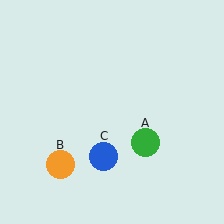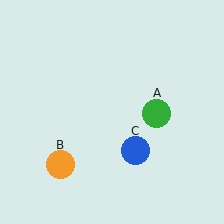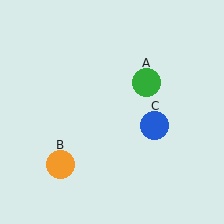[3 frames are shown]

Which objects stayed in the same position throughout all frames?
Orange circle (object B) remained stationary.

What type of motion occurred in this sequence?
The green circle (object A), blue circle (object C) rotated counterclockwise around the center of the scene.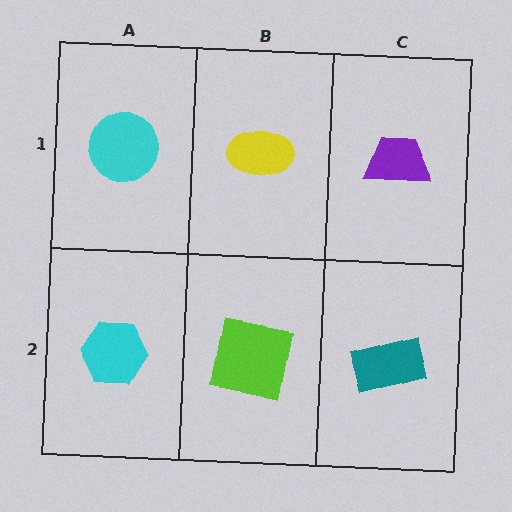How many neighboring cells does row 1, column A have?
2.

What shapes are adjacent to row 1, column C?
A teal rectangle (row 2, column C), a yellow ellipse (row 1, column B).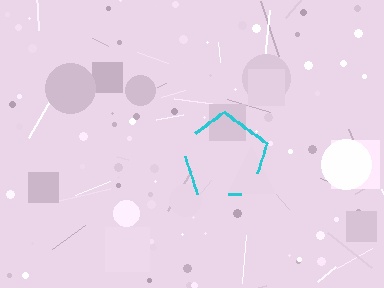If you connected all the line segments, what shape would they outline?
They would outline a pentagon.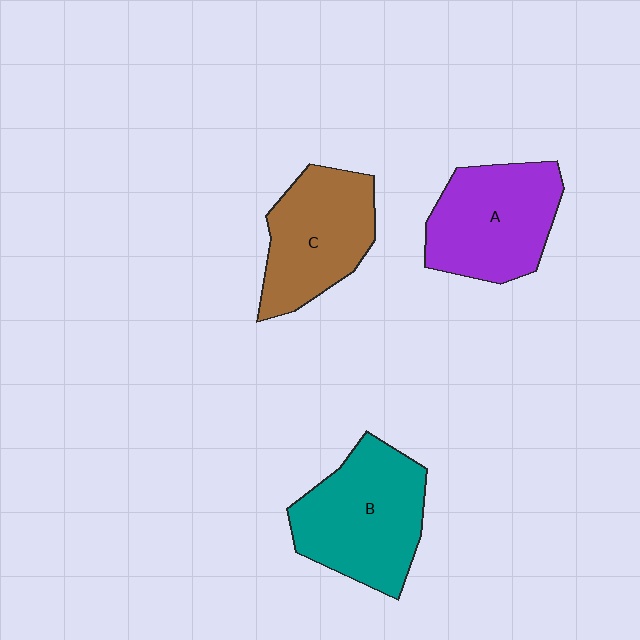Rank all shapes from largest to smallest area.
From largest to smallest: B (teal), A (purple), C (brown).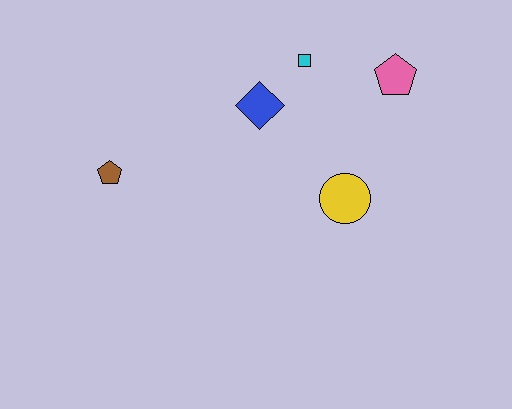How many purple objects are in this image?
There are no purple objects.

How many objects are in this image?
There are 5 objects.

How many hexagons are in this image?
There are no hexagons.